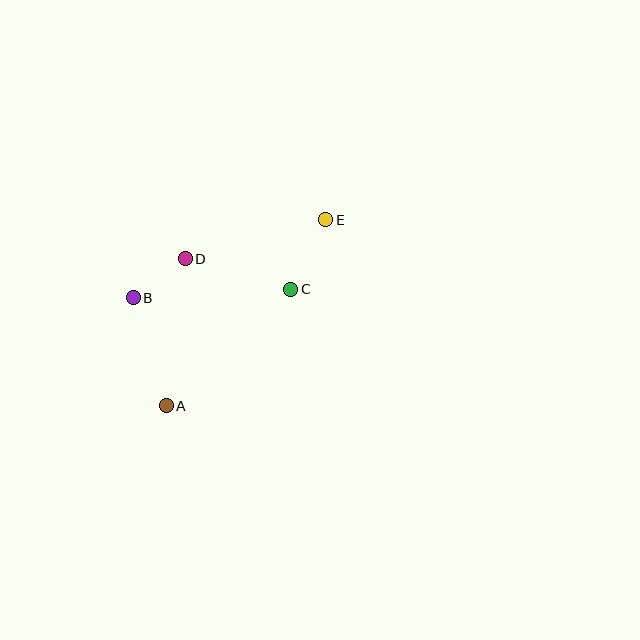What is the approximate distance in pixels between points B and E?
The distance between B and E is approximately 207 pixels.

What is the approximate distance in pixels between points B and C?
The distance between B and C is approximately 158 pixels.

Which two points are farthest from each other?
Points A and E are farthest from each other.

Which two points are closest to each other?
Points B and D are closest to each other.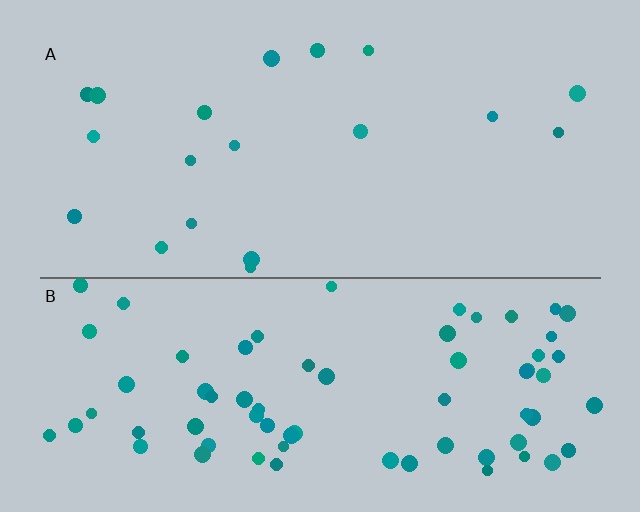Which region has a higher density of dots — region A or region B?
B (the bottom).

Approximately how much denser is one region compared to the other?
Approximately 3.8× — region B over region A.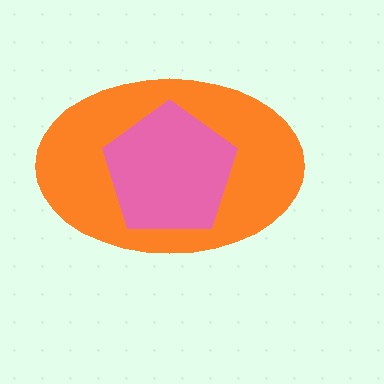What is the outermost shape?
The orange ellipse.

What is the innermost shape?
The pink pentagon.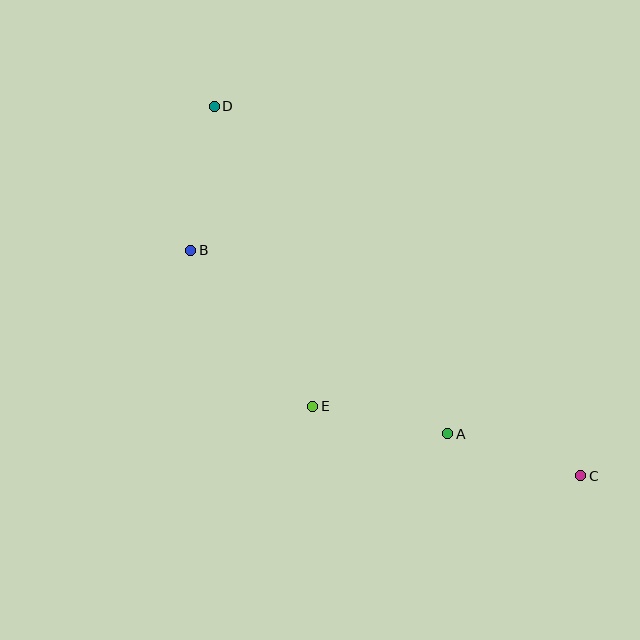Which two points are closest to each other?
Points A and E are closest to each other.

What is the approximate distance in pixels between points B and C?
The distance between B and C is approximately 451 pixels.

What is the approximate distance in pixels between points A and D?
The distance between A and D is approximately 402 pixels.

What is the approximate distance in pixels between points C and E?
The distance between C and E is approximately 277 pixels.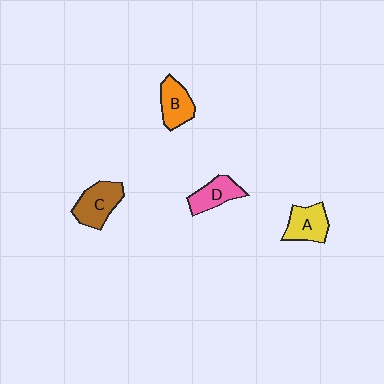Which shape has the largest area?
Shape C (brown).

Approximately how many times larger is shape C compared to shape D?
Approximately 1.3 times.